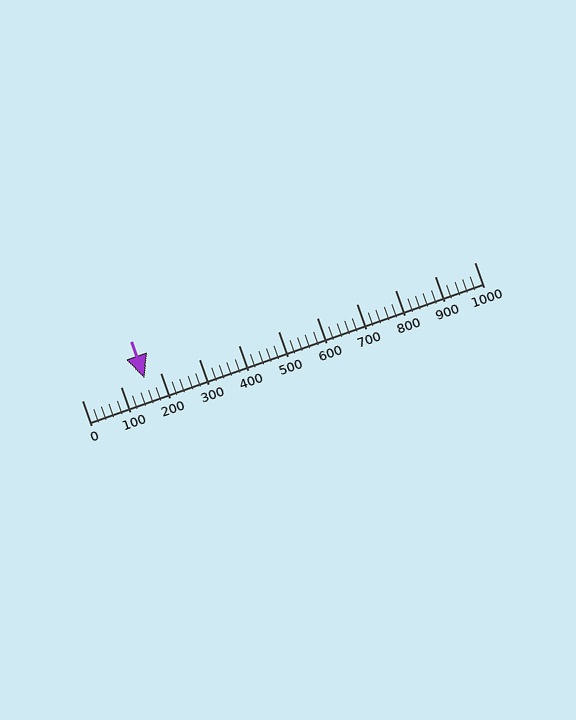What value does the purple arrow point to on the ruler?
The purple arrow points to approximately 160.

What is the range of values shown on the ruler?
The ruler shows values from 0 to 1000.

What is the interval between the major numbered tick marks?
The major tick marks are spaced 100 units apart.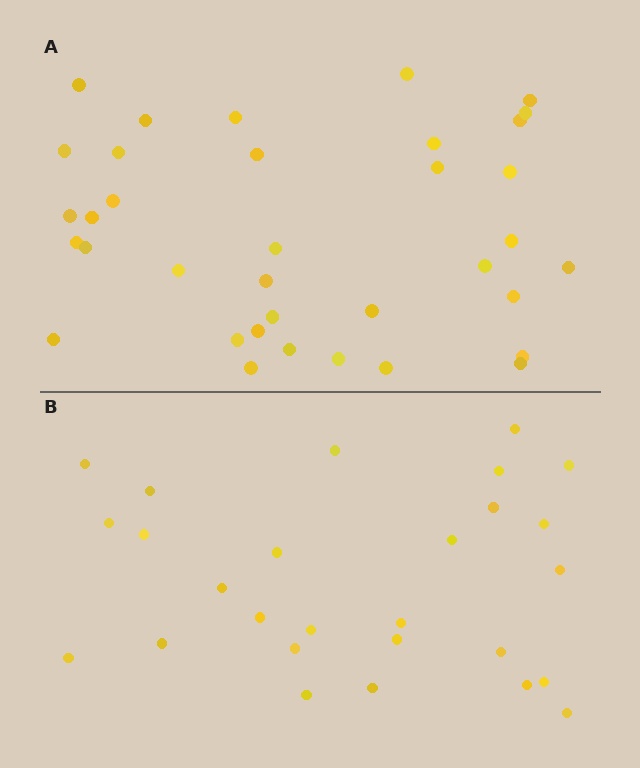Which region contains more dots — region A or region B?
Region A (the top region) has more dots.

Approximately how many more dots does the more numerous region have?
Region A has roughly 8 or so more dots than region B.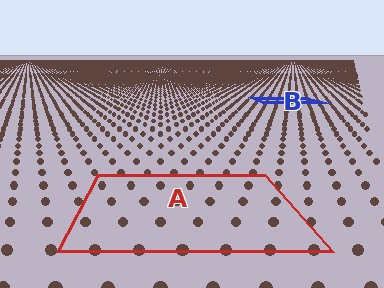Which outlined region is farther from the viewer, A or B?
Region B is farther from the viewer — the texture elements inside it appear smaller and more densely packed.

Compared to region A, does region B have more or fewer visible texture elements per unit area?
Region B has more texture elements per unit area — they are packed more densely because it is farther away.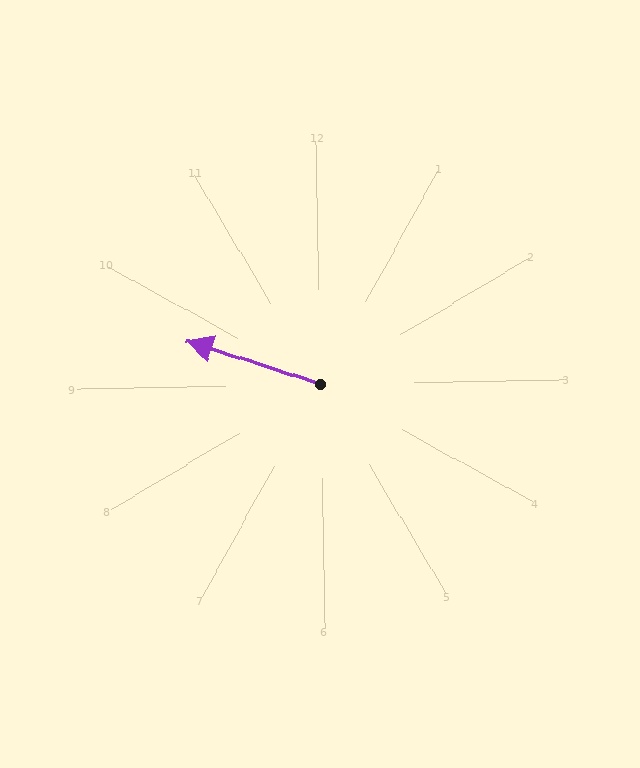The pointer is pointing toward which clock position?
Roughly 10 o'clock.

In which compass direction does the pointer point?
West.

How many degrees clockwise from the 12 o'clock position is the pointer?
Approximately 289 degrees.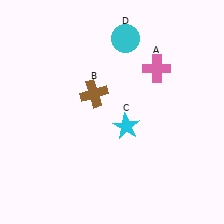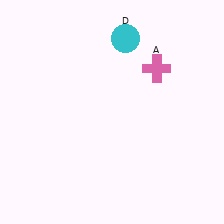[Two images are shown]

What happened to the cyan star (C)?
The cyan star (C) was removed in Image 2. It was in the bottom-right area of Image 1.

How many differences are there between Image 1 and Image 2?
There are 2 differences between the two images.